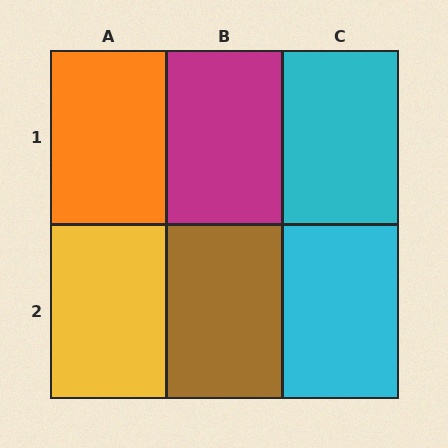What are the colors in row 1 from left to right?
Orange, magenta, cyan.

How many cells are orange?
1 cell is orange.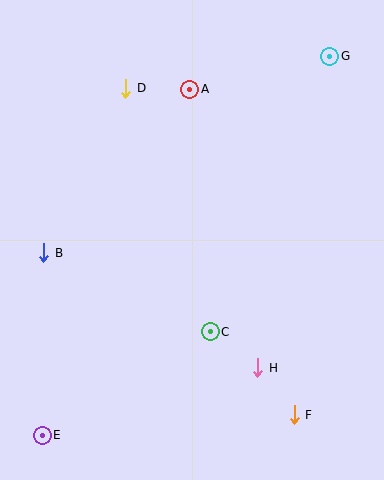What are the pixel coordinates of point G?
Point G is at (330, 56).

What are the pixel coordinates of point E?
Point E is at (42, 435).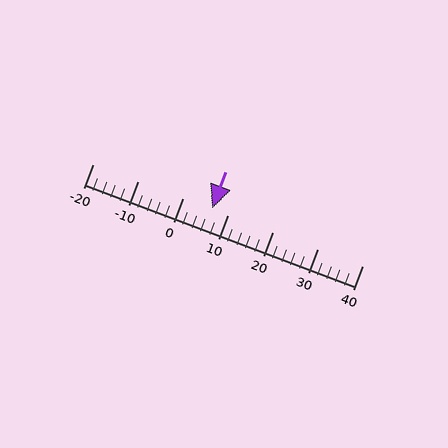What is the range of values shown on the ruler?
The ruler shows values from -20 to 40.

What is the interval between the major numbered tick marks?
The major tick marks are spaced 10 units apart.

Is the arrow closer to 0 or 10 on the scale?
The arrow is closer to 10.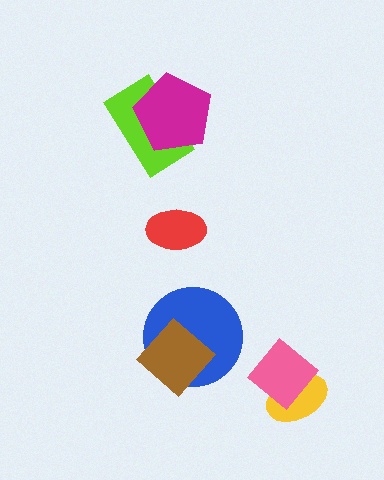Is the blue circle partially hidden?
Yes, it is partially covered by another shape.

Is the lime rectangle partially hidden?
Yes, it is partially covered by another shape.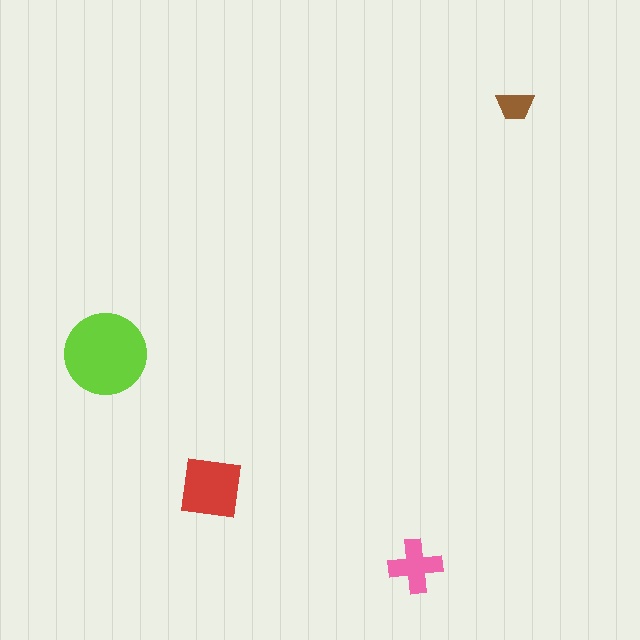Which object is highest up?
The brown trapezoid is topmost.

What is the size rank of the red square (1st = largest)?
2nd.